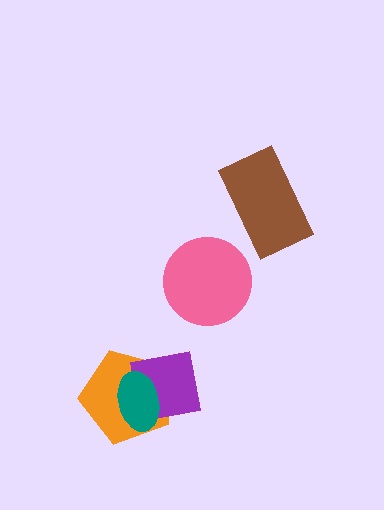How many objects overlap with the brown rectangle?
0 objects overlap with the brown rectangle.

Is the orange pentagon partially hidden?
Yes, it is partially covered by another shape.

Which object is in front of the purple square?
The teal ellipse is in front of the purple square.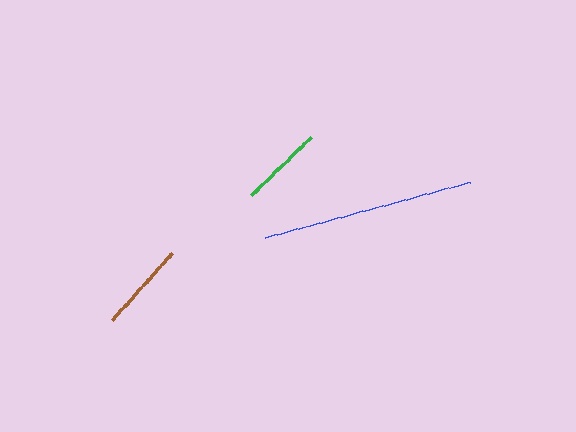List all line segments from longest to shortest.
From longest to shortest: blue, brown, green.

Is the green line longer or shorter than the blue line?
The blue line is longer than the green line.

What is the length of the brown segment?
The brown segment is approximately 90 pixels long.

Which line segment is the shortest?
The green line is the shortest at approximately 83 pixels.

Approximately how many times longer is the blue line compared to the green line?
The blue line is approximately 2.6 times the length of the green line.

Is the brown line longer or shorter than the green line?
The brown line is longer than the green line.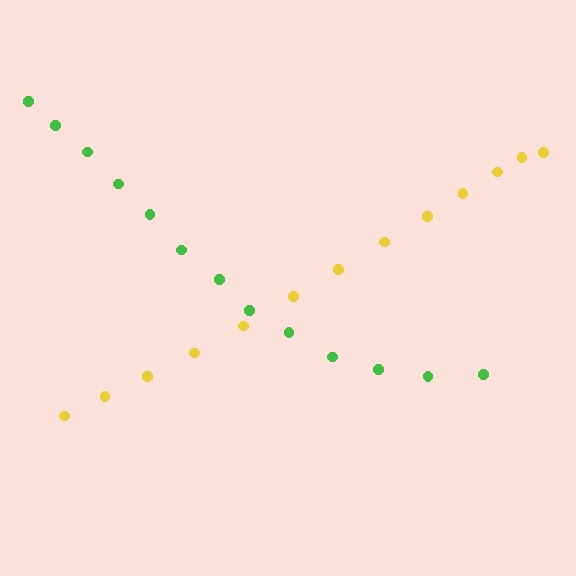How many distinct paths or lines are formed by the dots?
There are 2 distinct paths.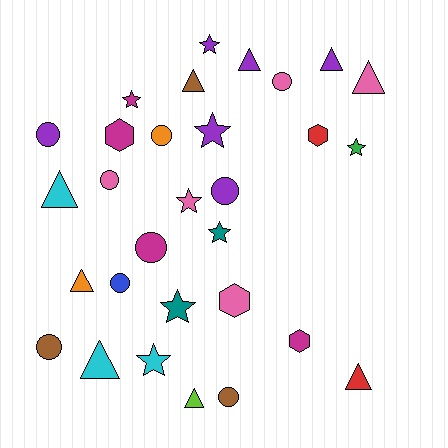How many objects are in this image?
There are 30 objects.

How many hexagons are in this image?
There are 4 hexagons.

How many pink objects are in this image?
There are 5 pink objects.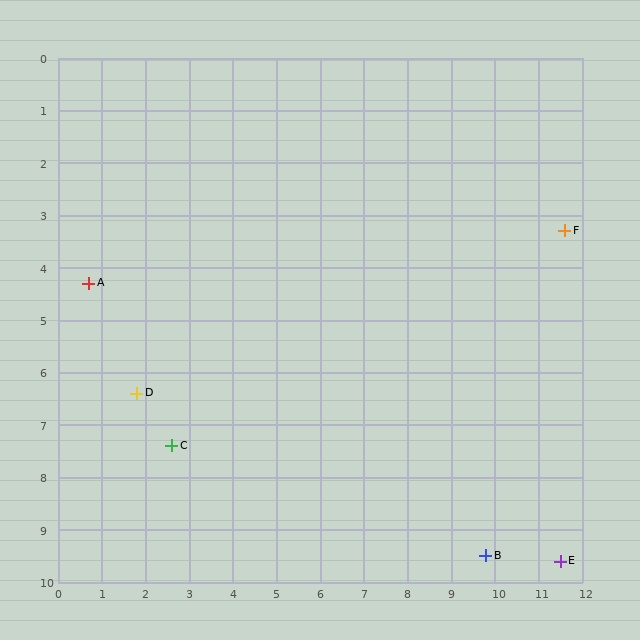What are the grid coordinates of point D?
Point D is at approximately (1.8, 6.4).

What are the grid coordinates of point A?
Point A is at approximately (0.7, 4.3).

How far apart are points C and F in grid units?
Points C and F are about 9.9 grid units apart.